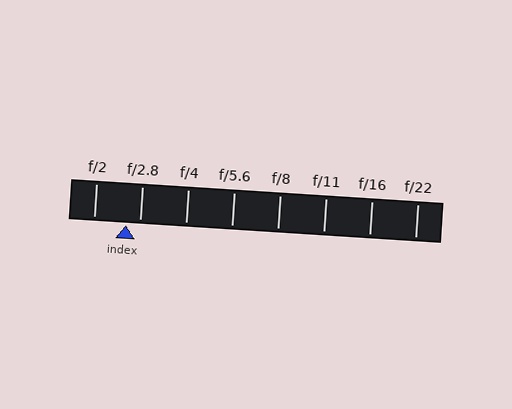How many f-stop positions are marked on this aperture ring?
There are 8 f-stop positions marked.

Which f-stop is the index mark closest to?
The index mark is closest to f/2.8.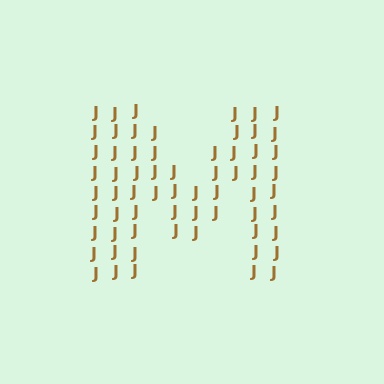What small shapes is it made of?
It is made of small letter J's.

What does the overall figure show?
The overall figure shows the letter M.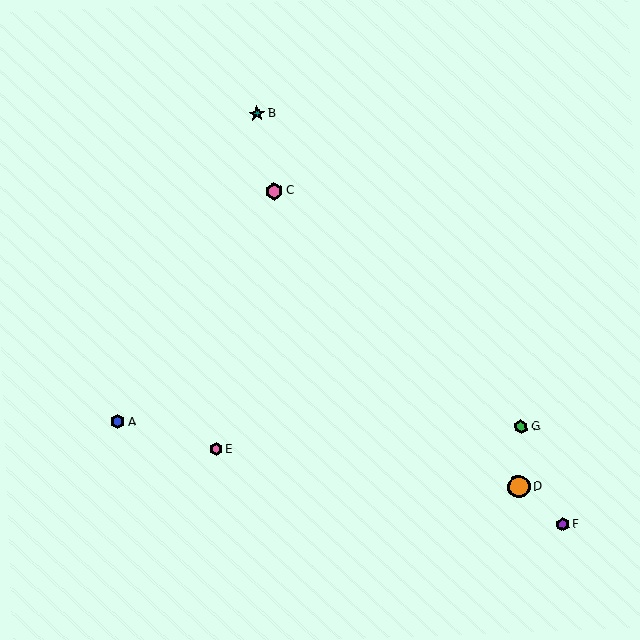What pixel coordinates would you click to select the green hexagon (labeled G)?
Click at (521, 427) to select the green hexagon G.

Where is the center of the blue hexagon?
The center of the blue hexagon is at (117, 422).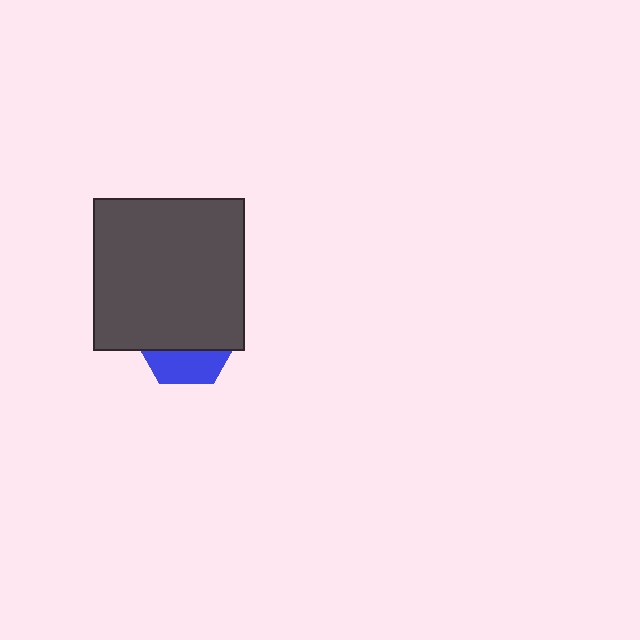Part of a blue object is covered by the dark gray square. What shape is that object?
It is a hexagon.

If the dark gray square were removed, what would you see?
You would see the complete blue hexagon.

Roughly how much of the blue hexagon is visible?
A small part of it is visible (roughly 31%).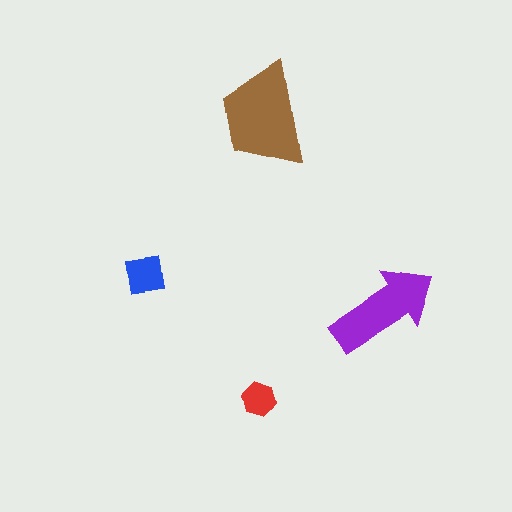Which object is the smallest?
The red hexagon.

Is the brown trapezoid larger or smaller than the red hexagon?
Larger.